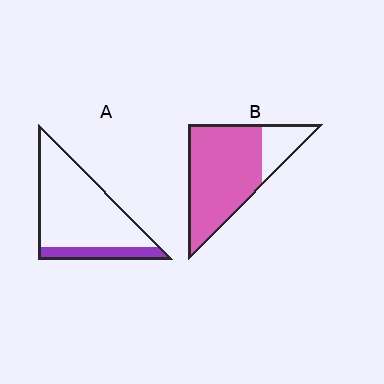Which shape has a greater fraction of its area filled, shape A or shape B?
Shape B.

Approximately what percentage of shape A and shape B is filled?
A is approximately 20% and B is approximately 80%.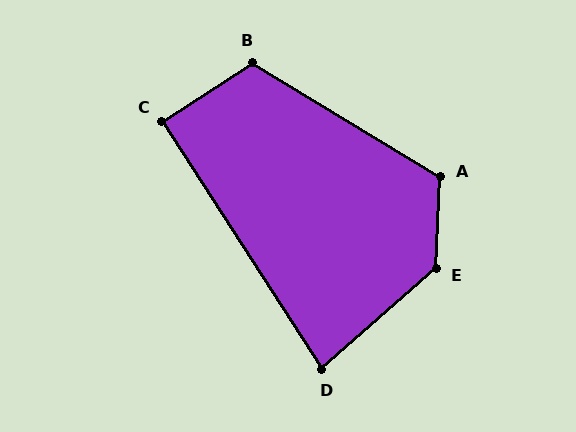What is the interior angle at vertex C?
Approximately 90 degrees (approximately right).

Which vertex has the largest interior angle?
E, at approximately 134 degrees.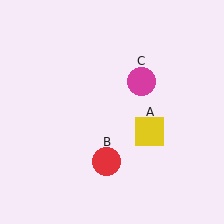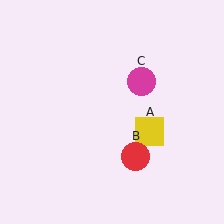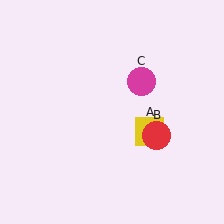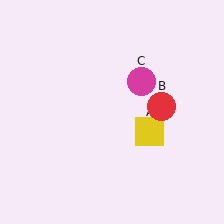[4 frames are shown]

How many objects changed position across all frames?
1 object changed position: red circle (object B).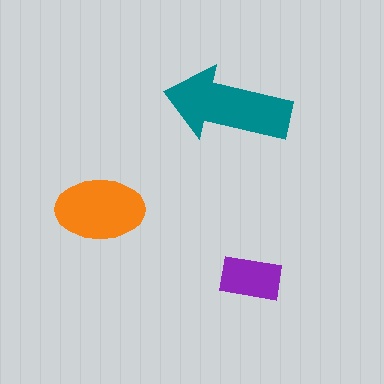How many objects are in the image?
There are 3 objects in the image.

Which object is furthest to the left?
The orange ellipse is leftmost.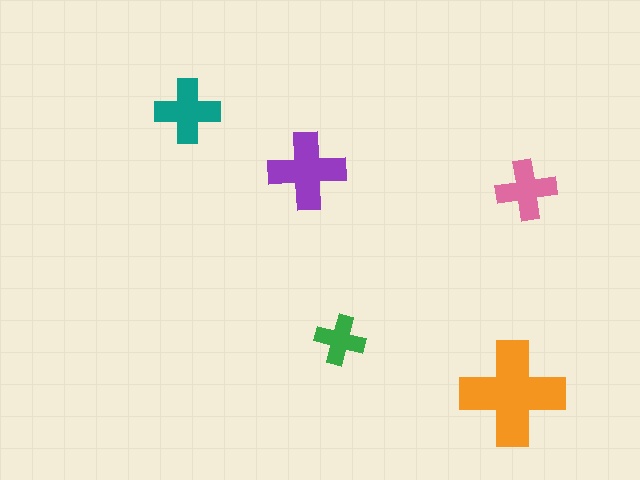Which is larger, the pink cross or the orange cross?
The orange one.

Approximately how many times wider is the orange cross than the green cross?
About 2 times wider.